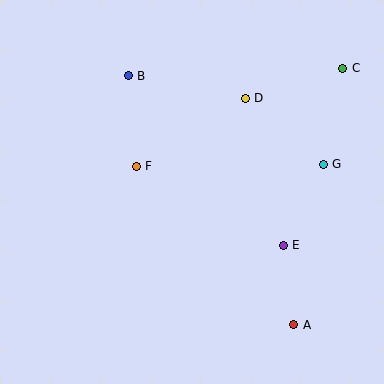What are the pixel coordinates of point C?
Point C is at (343, 68).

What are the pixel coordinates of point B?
Point B is at (128, 76).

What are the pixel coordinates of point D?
Point D is at (245, 98).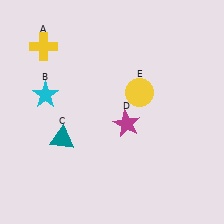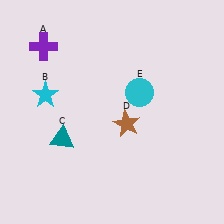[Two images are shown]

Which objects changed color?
A changed from yellow to purple. D changed from magenta to brown. E changed from yellow to cyan.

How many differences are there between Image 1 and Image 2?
There are 3 differences between the two images.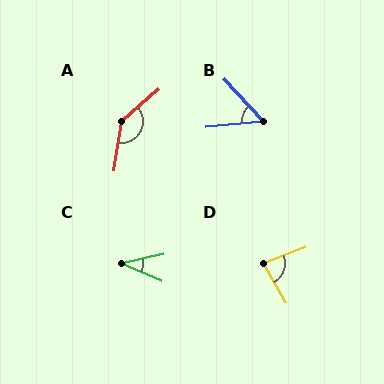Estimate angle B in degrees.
Approximately 53 degrees.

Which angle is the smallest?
C, at approximately 36 degrees.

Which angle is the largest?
A, at approximately 140 degrees.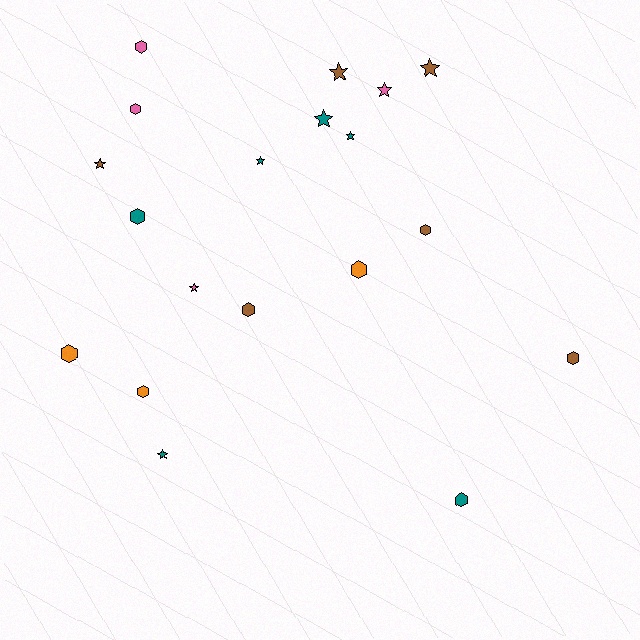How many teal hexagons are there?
There are 2 teal hexagons.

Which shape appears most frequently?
Hexagon, with 10 objects.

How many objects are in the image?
There are 19 objects.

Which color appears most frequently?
Brown, with 6 objects.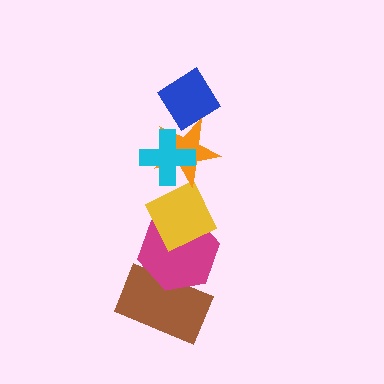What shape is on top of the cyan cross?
The blue diamond is on top of the cyan cross.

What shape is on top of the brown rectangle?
The magenta hexagon is on top of the brown rectangle.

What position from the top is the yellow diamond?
The yellow diamond is 4th from the top.